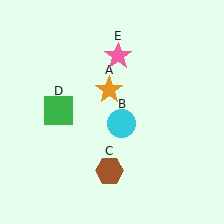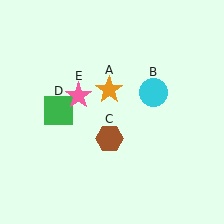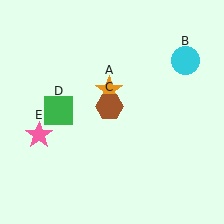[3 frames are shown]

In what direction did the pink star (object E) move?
The pink star (object E) moved down and to the left.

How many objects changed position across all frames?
3 objects changed position: cyan circle (object B), brown hexagon (object C), pink star (object E).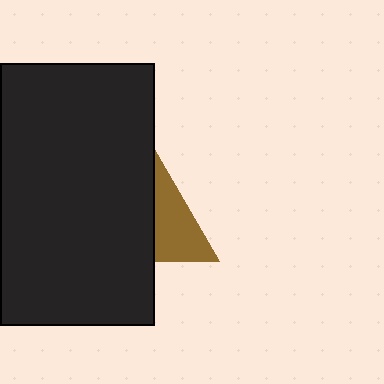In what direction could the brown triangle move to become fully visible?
The brown triangle could move right. That would shift it out from behind the black rectangle entirely.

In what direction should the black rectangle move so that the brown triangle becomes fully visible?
The black rectangle should move left. That is the shortest direction to clear the overlap and leave the brown triangle fully visible.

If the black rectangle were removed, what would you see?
You would see the complete brown triangle.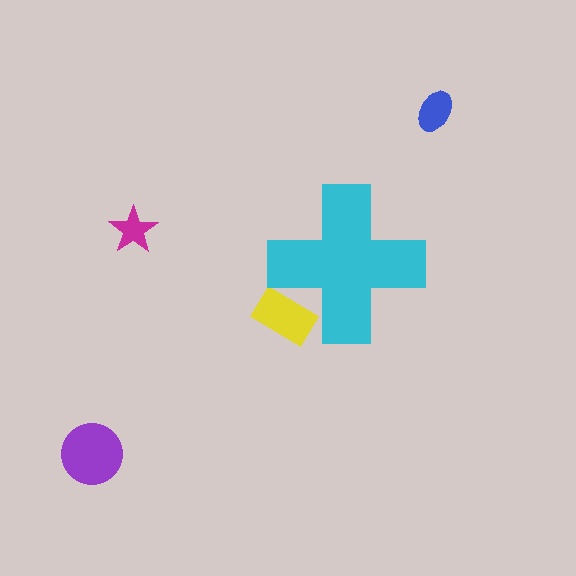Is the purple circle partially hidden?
No, the purple circle is fully visible.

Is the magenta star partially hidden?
No, the magenta star is fully visible.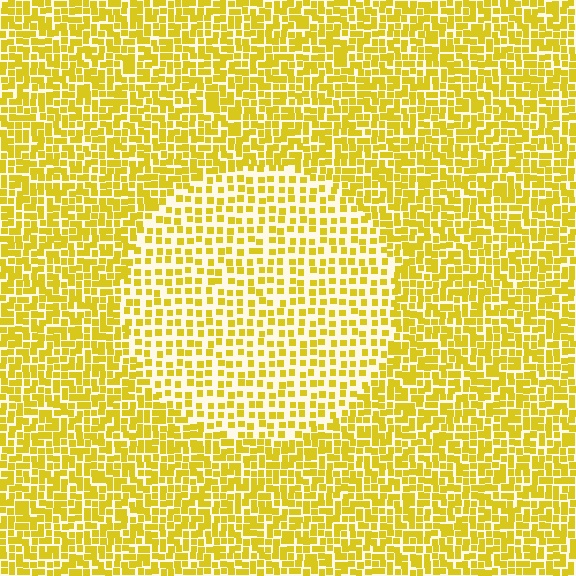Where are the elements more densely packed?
The elements are more densely packed outside the circle boundary.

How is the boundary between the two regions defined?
The boundary is defined by a change in element density (approximately 1.8x ratio). All elements are the same color, size, and shape.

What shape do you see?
I see a circle.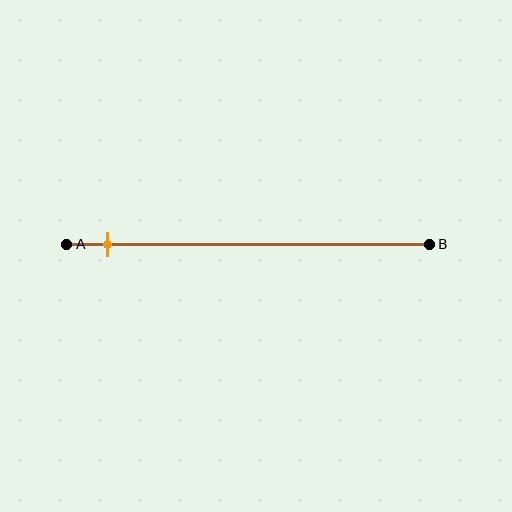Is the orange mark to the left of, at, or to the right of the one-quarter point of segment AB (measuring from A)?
The orange mark is to the left of the one-quarter point of segment AB.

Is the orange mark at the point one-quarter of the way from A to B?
No, the mark is at about 10% from A, not at the 25% one-quarter point.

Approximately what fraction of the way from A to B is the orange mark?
The orange mark is approximately 10% of the way from A to B.